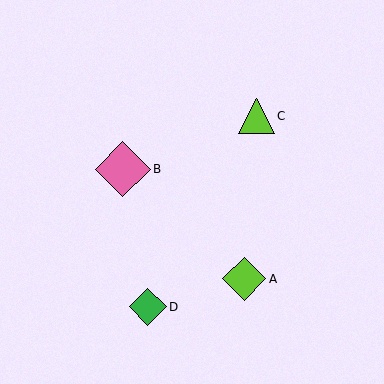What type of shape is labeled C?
Shape C is a lime triangle.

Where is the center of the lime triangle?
The center of the lime triangle is at (256, 116).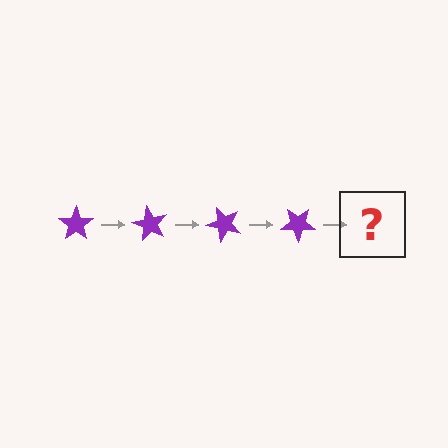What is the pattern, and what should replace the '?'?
The pattern is that the star rotates 60 degrees each step. The '?' should be a purple star rotated 240 degrees.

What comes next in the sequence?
The next element should be a purple star rotated 240 degrees.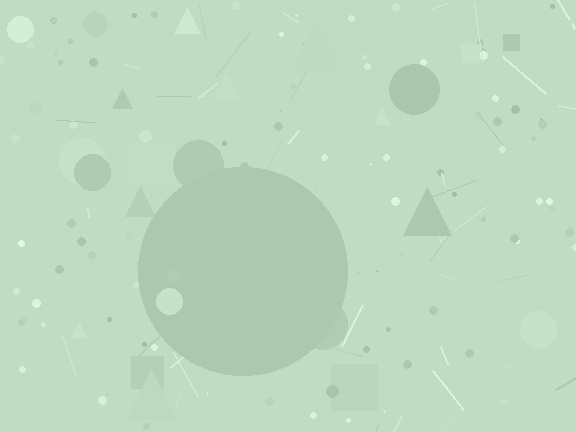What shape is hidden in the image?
A circle is hidden in the image.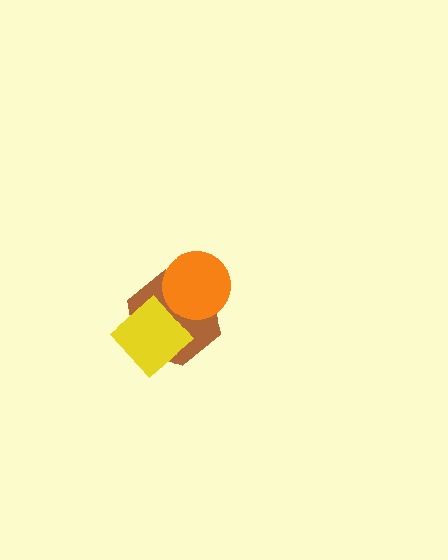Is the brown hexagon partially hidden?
Yes, it is partially covered by another shape.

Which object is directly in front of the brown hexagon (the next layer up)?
The yellow diamond is directly in front of the brown hexagon.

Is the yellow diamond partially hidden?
No, no other shape covers it.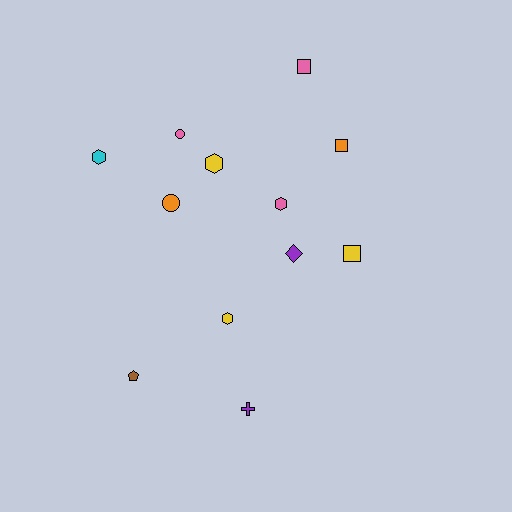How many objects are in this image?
There are 12 objects.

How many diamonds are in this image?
There is 1 diamond.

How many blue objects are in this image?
There are no blue objects.